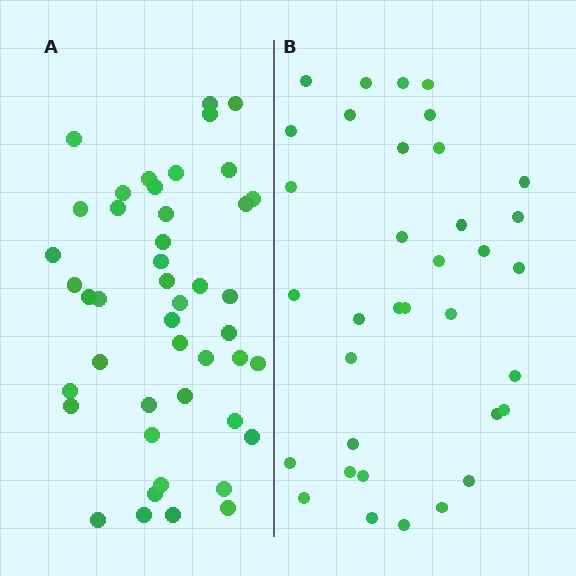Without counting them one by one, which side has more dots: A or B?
Region A (the left region) has more dots.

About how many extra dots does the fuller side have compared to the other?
Region A has roughly 10 or so more dots than region B.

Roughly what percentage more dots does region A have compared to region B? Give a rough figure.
About 30% more.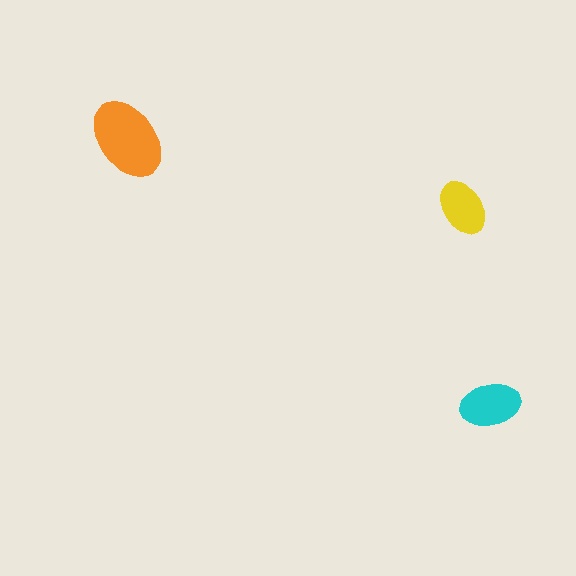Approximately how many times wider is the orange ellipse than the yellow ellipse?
About 1.5 times wider.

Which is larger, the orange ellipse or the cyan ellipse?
The orange one.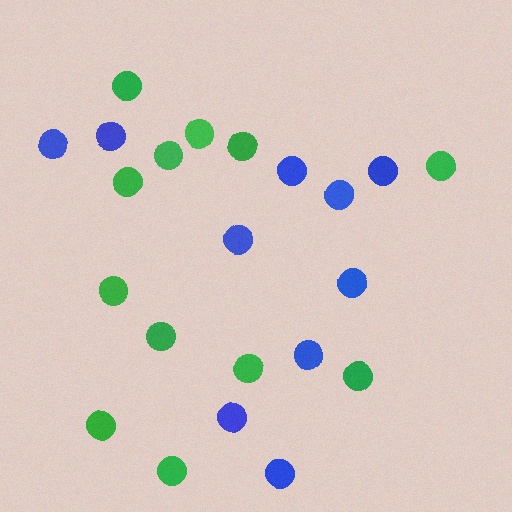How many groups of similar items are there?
There are 2 groups: one group of green circles (12) and one group of blue circles (10).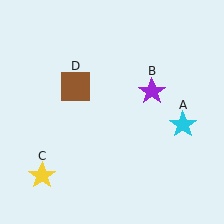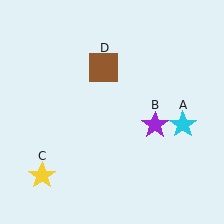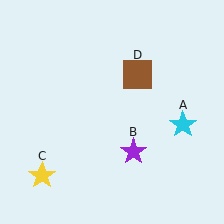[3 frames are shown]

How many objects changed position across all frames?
2 objects changed position: purple star (object B), brown square (object D).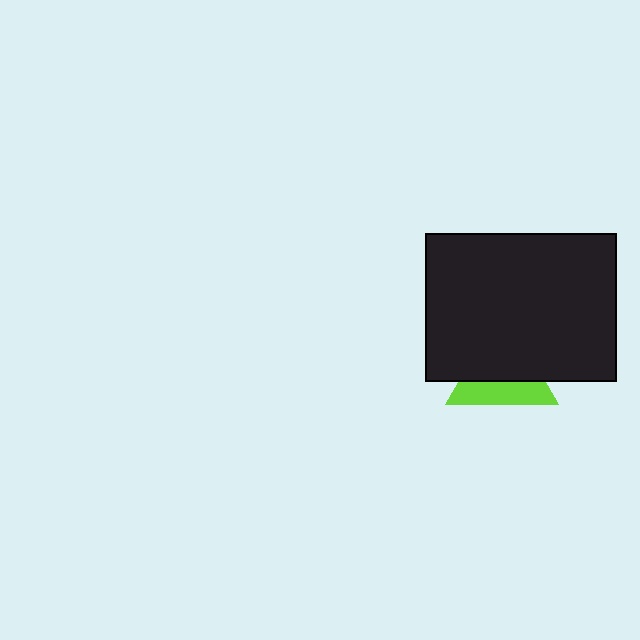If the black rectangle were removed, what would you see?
You would see the complete lime triangle.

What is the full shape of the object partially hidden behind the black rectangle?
The partially hidden object is a lime triangle.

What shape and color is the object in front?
The object in front is a black rectangle.